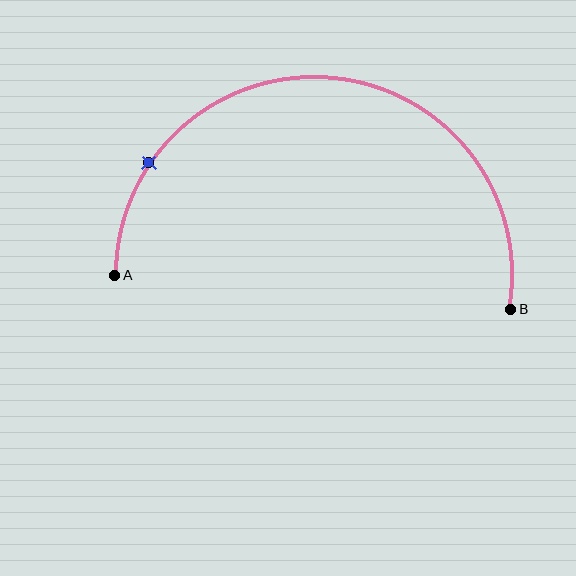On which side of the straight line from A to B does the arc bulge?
The arc bulges above the straight line connecting A and B.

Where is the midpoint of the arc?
The arc midpoint is the point on the curve farthest from the straight line joining A and B. It sits above that line.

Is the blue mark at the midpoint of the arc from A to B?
No. The blue mark lies on the arc but is closer to endpoint A. The arc midpoint would be at the point on the curve equidistant along the arc from both A and B.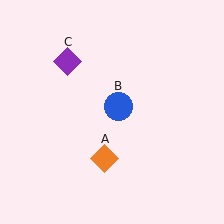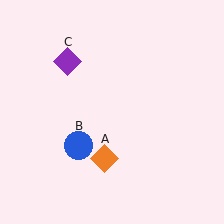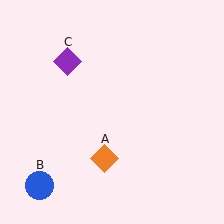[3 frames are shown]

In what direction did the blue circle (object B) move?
The blue circle (object B) moved down and to the left.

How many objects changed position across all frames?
1 object changed position: blue circle (object B).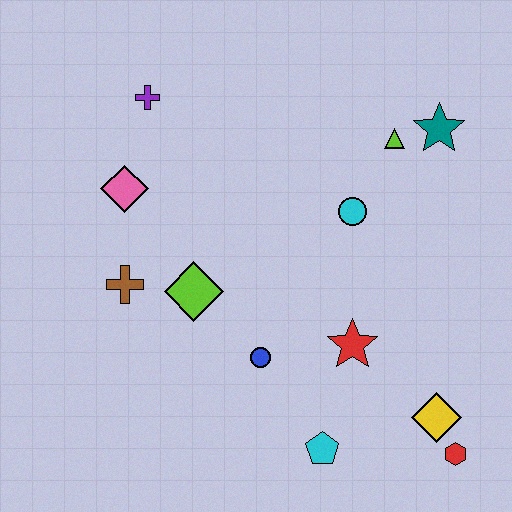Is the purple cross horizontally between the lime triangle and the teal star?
No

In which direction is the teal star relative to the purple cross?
The teal star is to the right of the purple cross.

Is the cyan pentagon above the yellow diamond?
No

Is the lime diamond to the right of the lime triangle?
No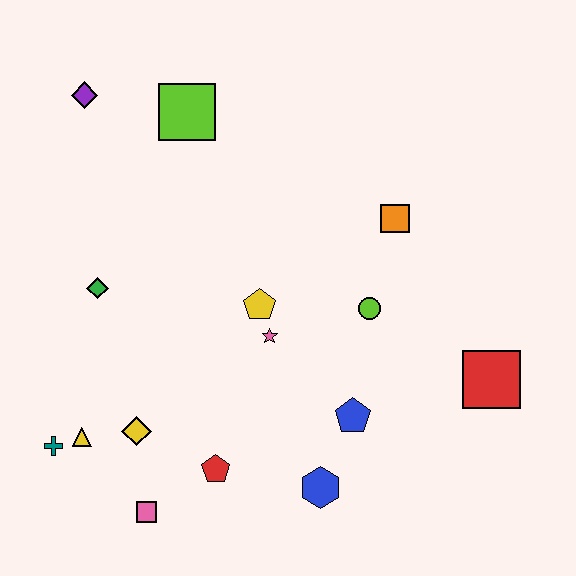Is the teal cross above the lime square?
No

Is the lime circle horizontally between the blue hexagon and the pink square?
No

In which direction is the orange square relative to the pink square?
The orange square is above the pink square.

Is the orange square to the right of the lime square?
Yes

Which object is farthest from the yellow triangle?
The red square is farthest from the yellow triangle.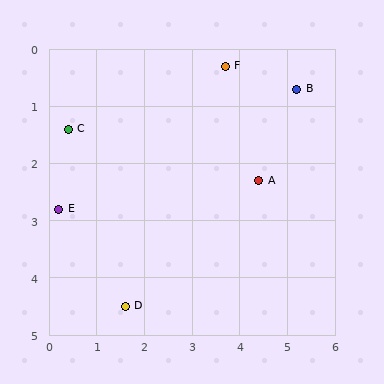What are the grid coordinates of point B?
Point B is at approximately (5.2, 0.7).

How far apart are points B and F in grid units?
Points B and F are about 1.6 grid units apart.